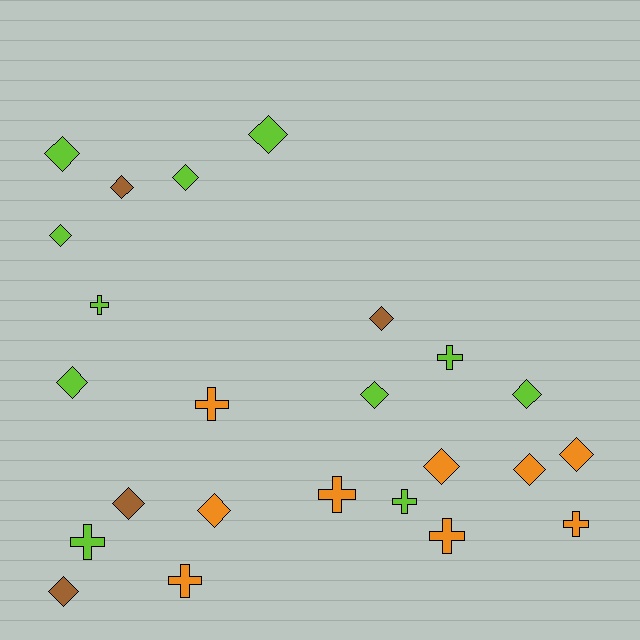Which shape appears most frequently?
Diamond, with 15 objects.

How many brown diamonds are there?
There are 4 brown diamonds.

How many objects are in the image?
There are 24 objects.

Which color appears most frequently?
Lime, with 11 objects.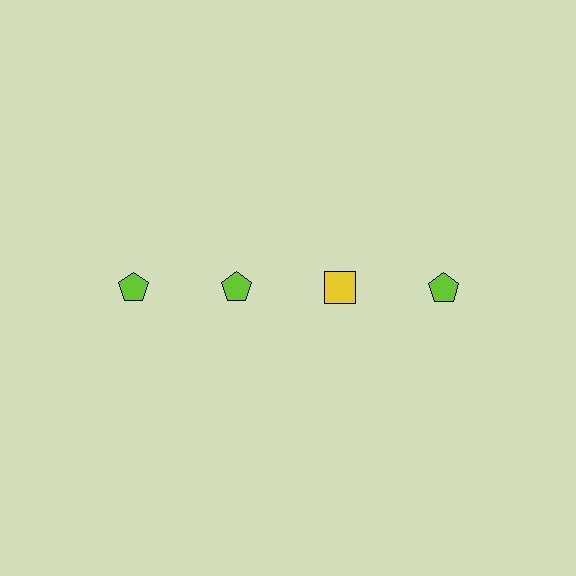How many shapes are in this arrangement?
There are 4 shapes arranged in a grid pattern.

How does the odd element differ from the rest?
It differs in both color (yellow instead of lime) and shape (square instead of pentagon).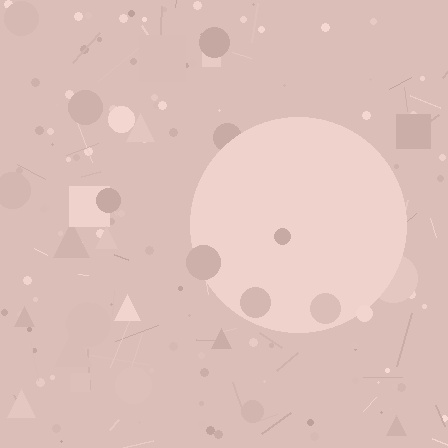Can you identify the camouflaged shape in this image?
The camouflaged shape is a circle.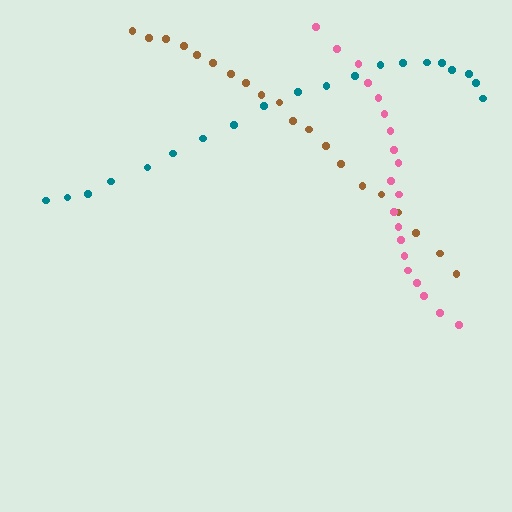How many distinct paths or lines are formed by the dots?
There are 3 distinct paths.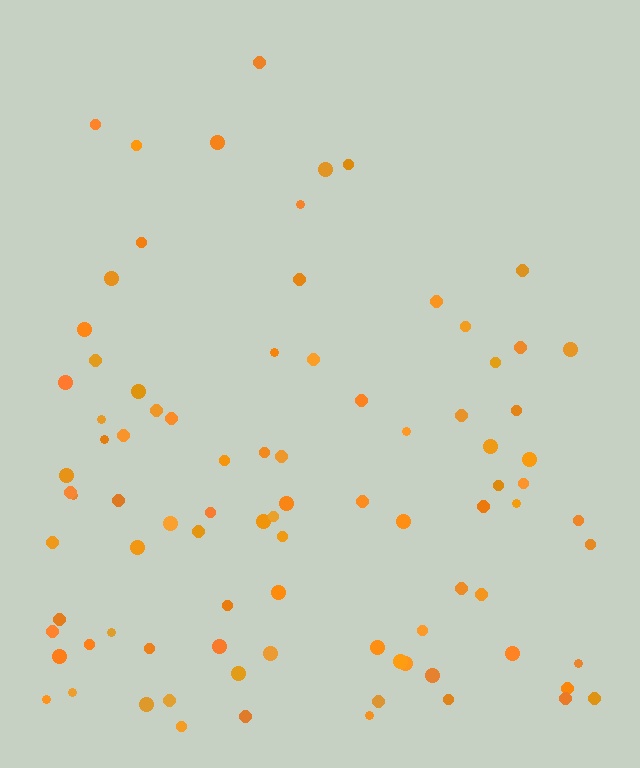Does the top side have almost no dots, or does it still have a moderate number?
Still a moderate number, just noticeably fewer than the bottom.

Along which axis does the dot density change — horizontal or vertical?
Vertical.